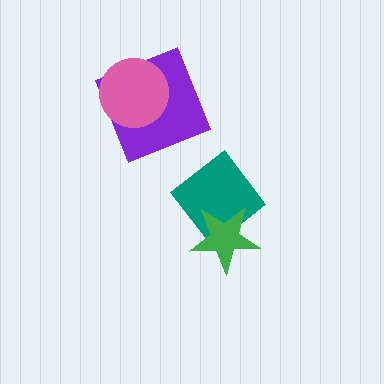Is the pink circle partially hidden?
No, no other shape covers it.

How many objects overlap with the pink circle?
1 object overlaps with the pink circle.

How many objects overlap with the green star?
1 object overlaps with the green star.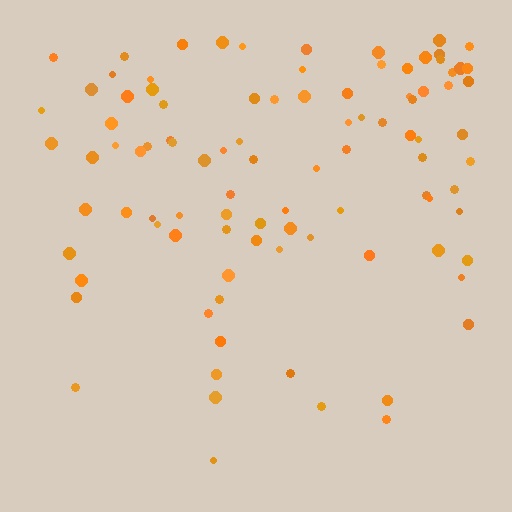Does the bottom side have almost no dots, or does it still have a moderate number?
Still a moderate number, just noticeably fewer than the top.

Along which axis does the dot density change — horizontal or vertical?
Vertical.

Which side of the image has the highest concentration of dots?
The top.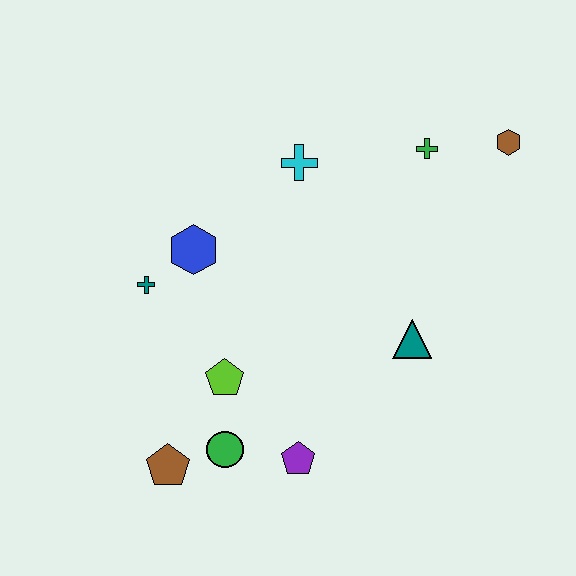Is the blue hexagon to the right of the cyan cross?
No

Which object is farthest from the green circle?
The brown hexagon is farthest from the green circle.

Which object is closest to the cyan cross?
The green cross is closest to the cyan cross.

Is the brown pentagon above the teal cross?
No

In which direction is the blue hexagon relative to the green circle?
The blue hexagon is above the green circle.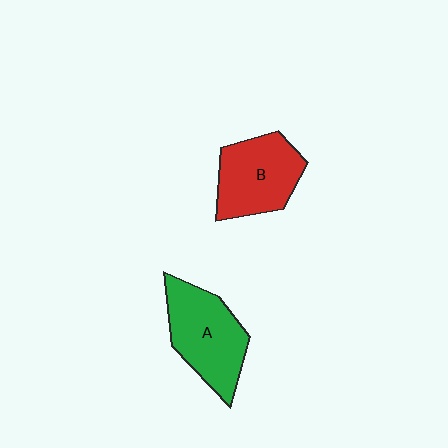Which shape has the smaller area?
Shape B (red).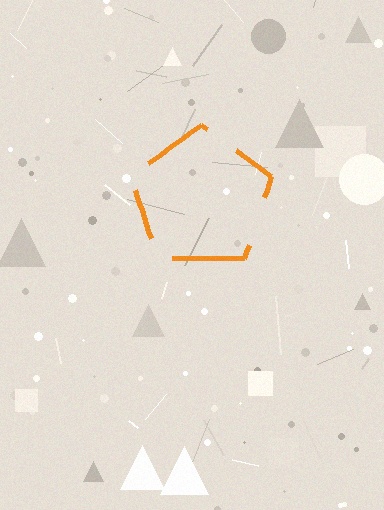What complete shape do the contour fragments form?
The contour fragments form a pentagon.